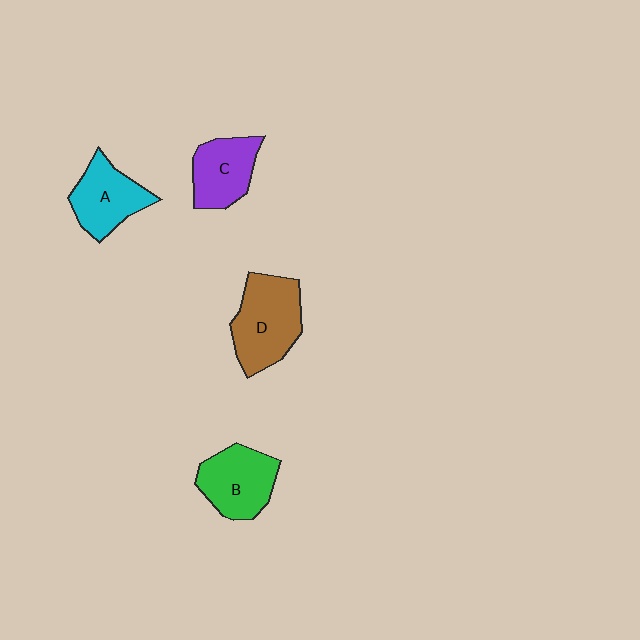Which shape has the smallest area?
Shape C (purple).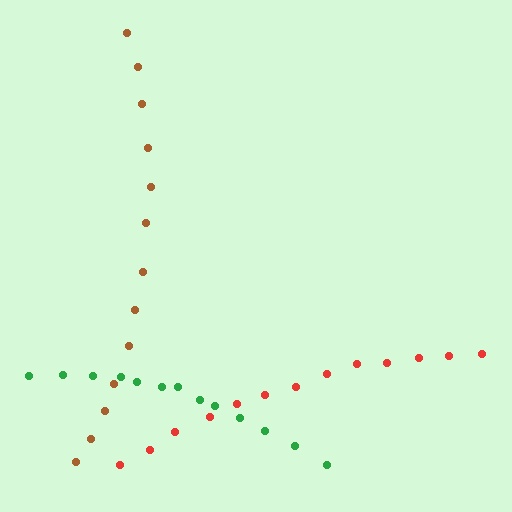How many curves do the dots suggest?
There are 3 distinct paths.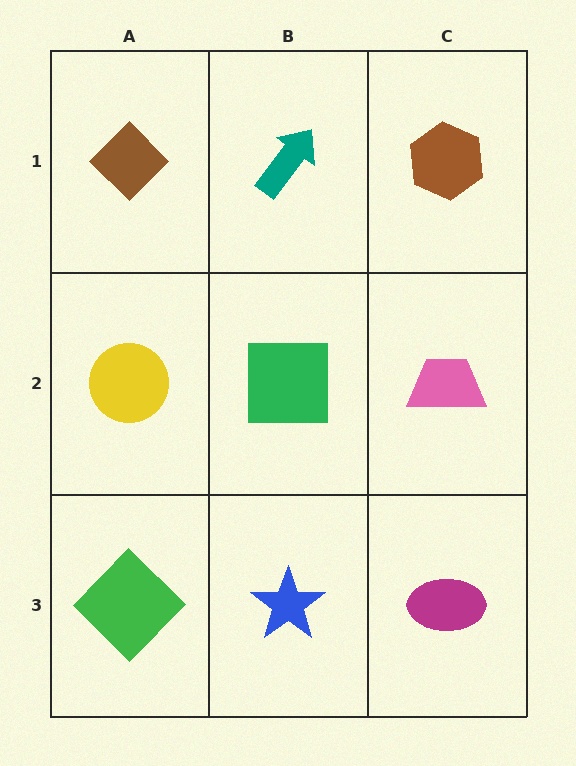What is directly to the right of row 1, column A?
A teal arrow.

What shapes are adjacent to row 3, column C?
A pink trapezoid (row 2, column C), a blue star (row 3, column B).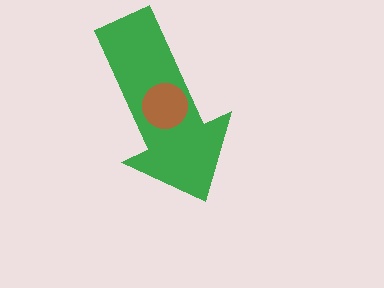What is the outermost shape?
The green arrow.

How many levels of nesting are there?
2.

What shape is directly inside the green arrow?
The brown circle.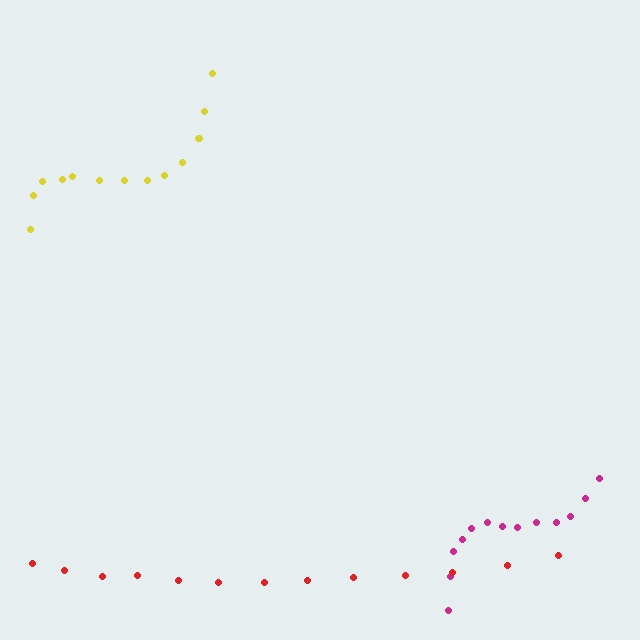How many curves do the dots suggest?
There are 3 distinct paths.